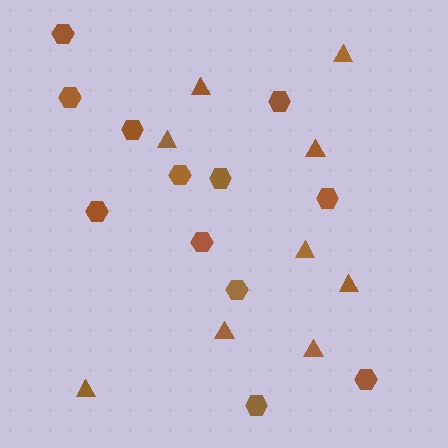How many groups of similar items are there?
There are 2 groups: one group of triangles (9) and one group of hexagons (12).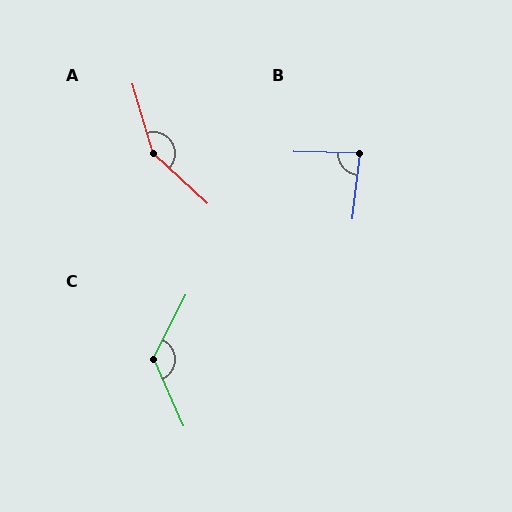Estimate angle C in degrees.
Approximately 130 degrees.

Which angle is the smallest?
B, at approximately 84 degrees.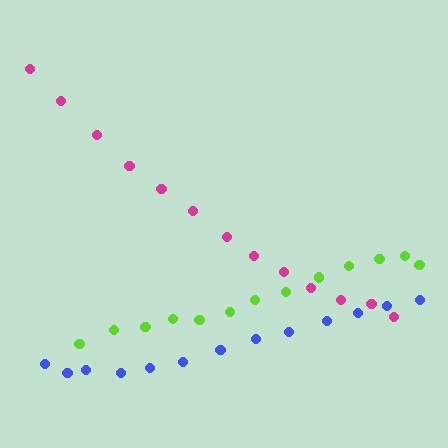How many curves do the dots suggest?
There are 3 distinct paths.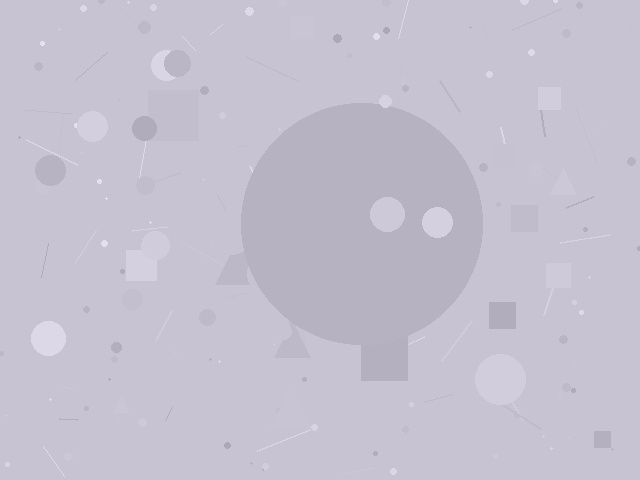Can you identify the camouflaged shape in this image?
The camouflaged shape is a circle.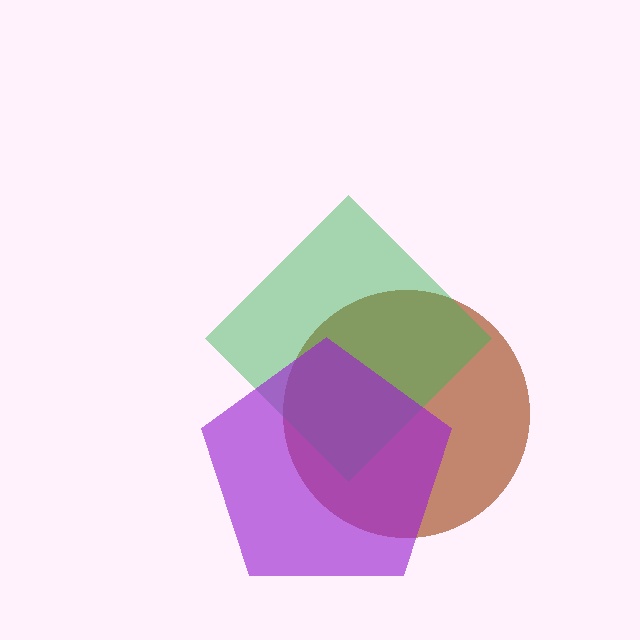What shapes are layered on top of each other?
The layered shapes are: a brown circle, a green diamond, a purple pentagon.